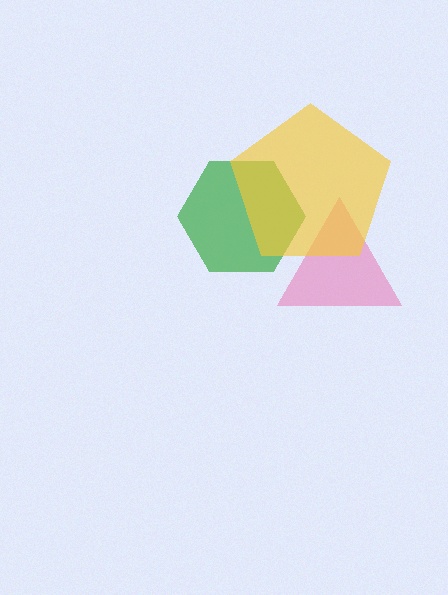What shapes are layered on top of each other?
The layered shapes are: a green hexagon, a pink triangle, a yellow pentagon.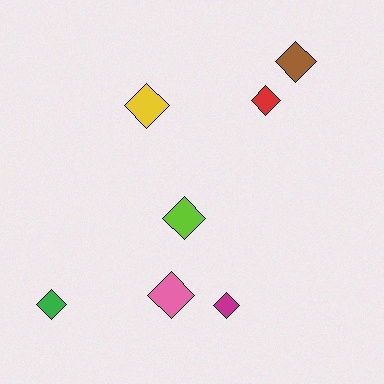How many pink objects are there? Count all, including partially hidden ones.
There is 1 pink object.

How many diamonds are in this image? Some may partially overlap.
There are 7 diamonds.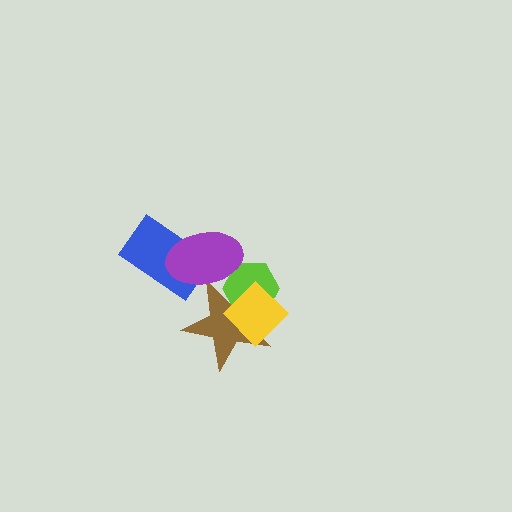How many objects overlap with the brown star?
3 objects overlap with the brown star.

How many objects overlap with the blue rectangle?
1 object overlaps with the blue rectangle.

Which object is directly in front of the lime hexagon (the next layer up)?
The brown star is directly in front of the lime hexagon.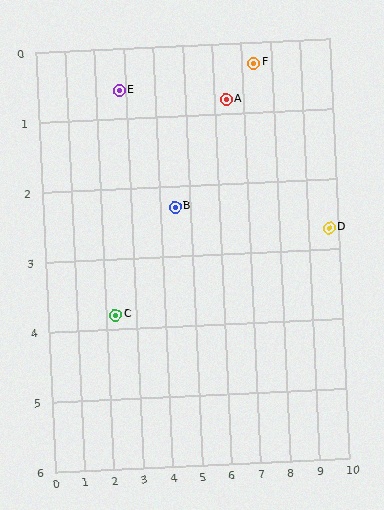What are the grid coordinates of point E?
Point E is at approximately (2.8, 0.6).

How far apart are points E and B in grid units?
Points E and B are about 2.4 grid units apart.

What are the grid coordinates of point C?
Point C is at approximately (2.3, 3.8).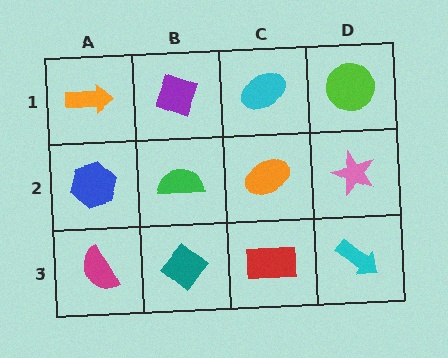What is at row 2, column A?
A blue hexagon.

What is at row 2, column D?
A pink star.